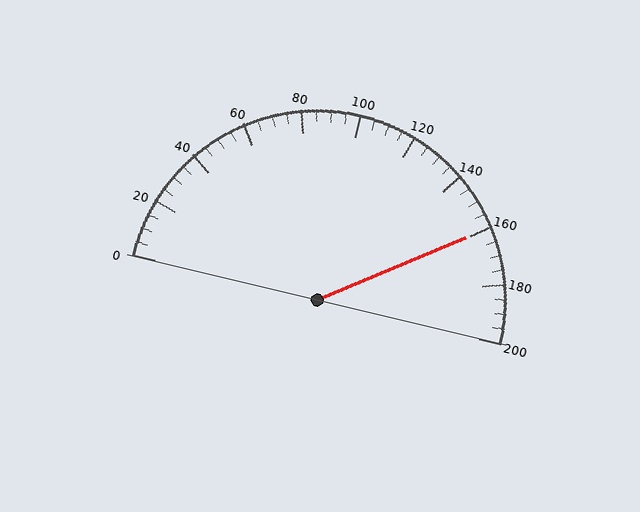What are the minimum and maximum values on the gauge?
The gauge ranges from 0 to 200.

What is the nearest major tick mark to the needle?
The nearest major tick mark is 160.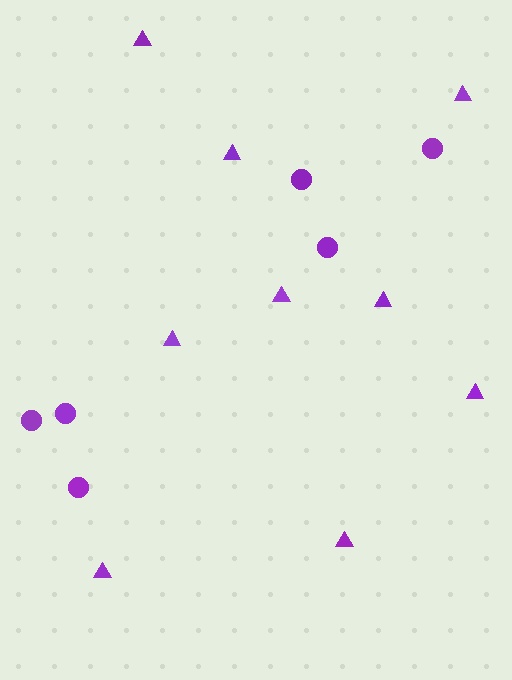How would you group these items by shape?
There are 2 groups: one group of circles (6) and one group of triangles (9).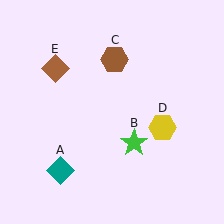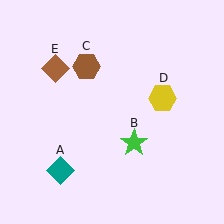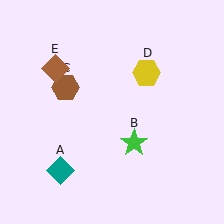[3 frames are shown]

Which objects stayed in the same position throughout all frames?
Teal diamond (object A) and green star (object B) and brown diamond (object E) remained stationary.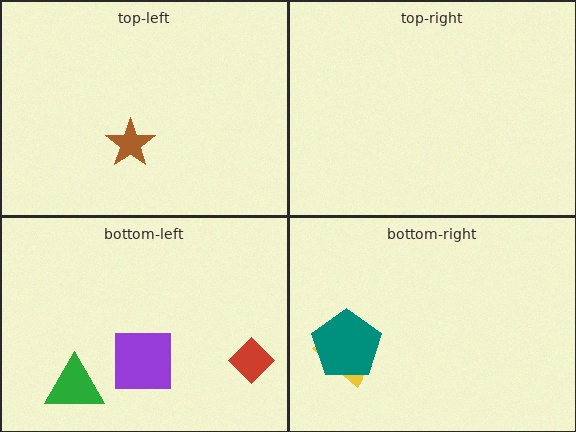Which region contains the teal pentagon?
The bottom-right region.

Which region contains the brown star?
The top-left region.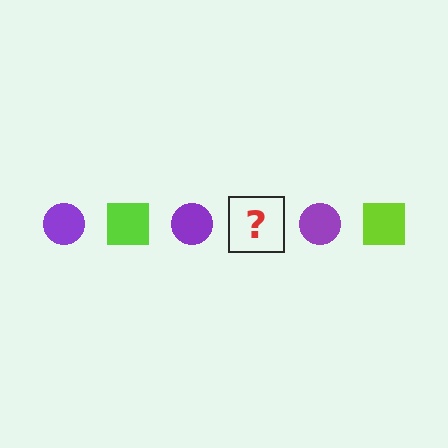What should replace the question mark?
The question mark should be replaced with a lime square.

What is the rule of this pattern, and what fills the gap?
The rule is that the pattern alternates between purple circle and lime square. The gap should be filled with a lime square.